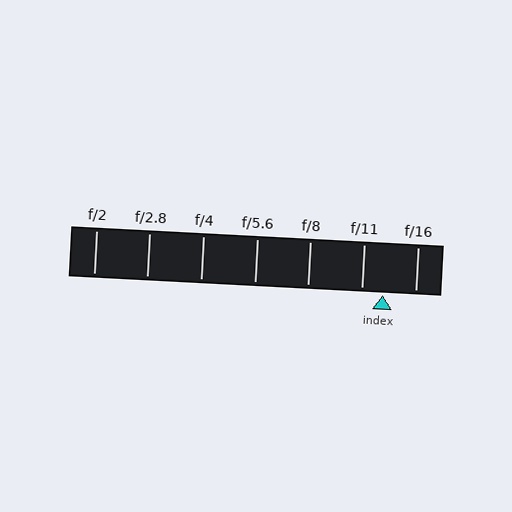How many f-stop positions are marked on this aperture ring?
There are 7 f-stop positions marked.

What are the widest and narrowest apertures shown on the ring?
The widest aperture shown is f/2 and the narrowest is f/16.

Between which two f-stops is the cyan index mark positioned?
The index mark is between f/11 and f/16.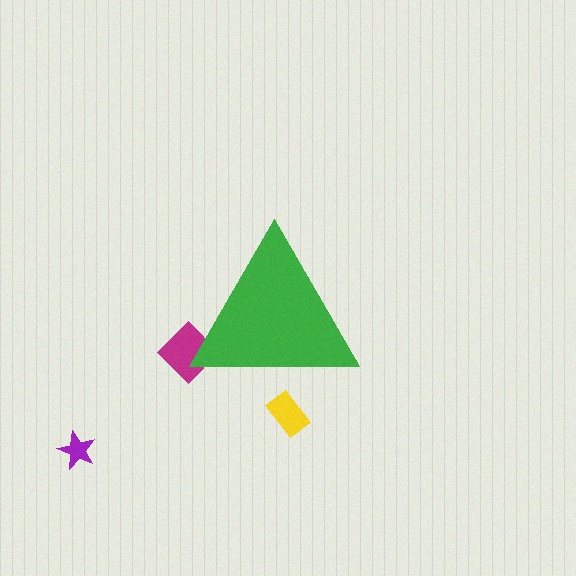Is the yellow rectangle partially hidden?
Yes, the yellow rectangle is partially hidden behind the green triangle.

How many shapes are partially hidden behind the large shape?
2 shapes are partially hidden.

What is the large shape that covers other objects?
A green triangle.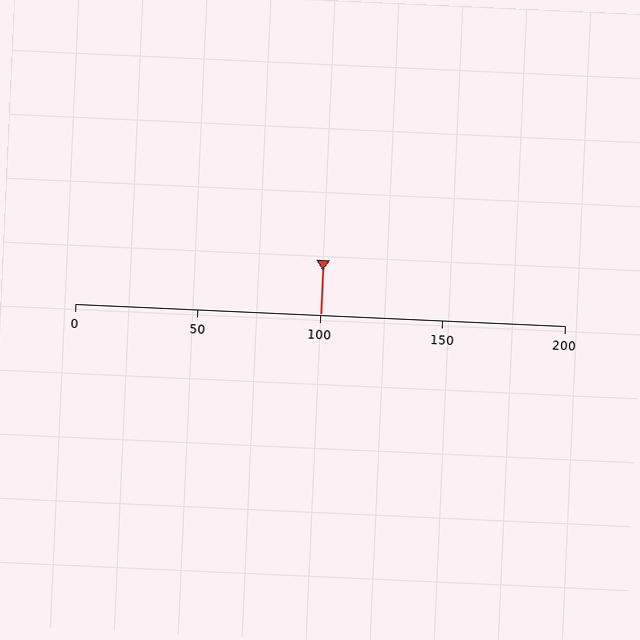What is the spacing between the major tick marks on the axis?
The major ticks are spaced 50 apart.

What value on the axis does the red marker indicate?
The marker indicates approximately 100.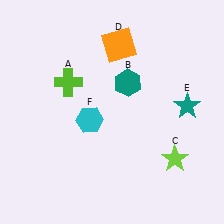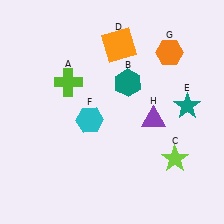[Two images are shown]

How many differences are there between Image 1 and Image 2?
There are 2 differences between the two images.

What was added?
An orange hexagon (G), a purple triangle (H) were added in Image 2.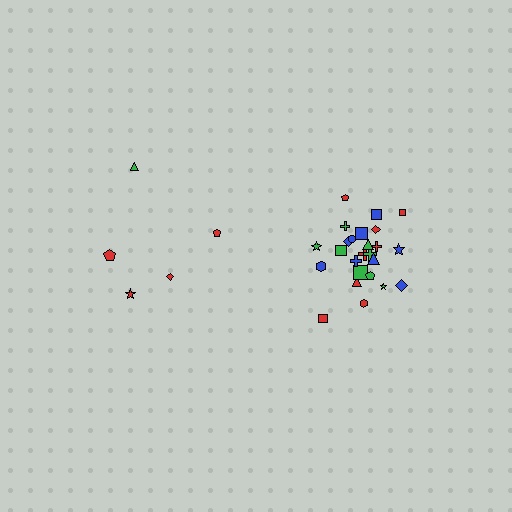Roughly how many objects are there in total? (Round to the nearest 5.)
Roughly 30 objects in total.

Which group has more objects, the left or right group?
The right group.